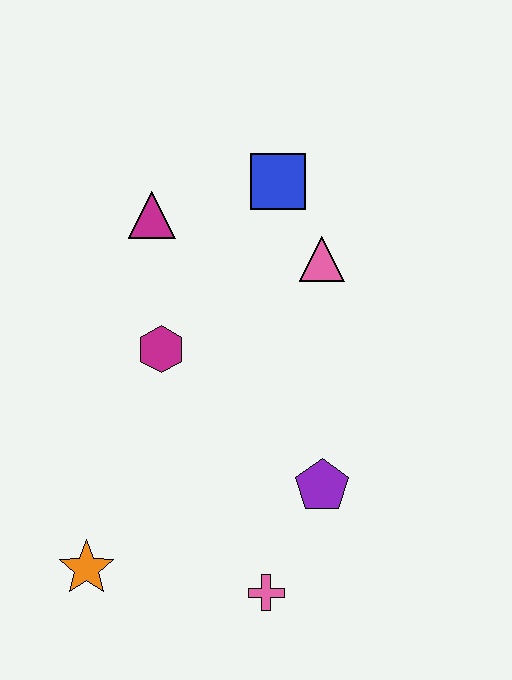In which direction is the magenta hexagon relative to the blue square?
The magenta hexagon is below the blue square.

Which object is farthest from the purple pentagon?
The magenta triangle is farthest from the purple pentagon.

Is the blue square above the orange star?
Yes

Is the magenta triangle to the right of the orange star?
Yes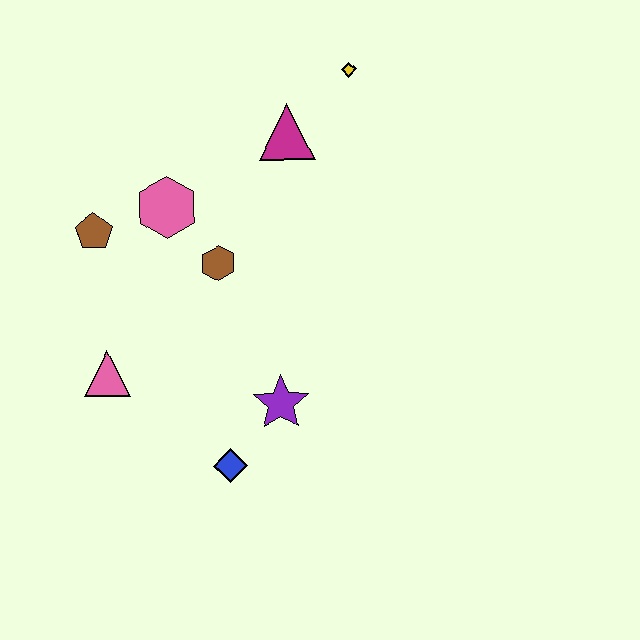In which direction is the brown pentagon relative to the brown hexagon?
The brown pentagon is to the left of the brown hexagon.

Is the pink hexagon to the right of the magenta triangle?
No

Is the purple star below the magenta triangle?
Yes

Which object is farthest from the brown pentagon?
The yellow diamond is farthest from the brown pentagon.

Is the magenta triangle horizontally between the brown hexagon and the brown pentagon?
No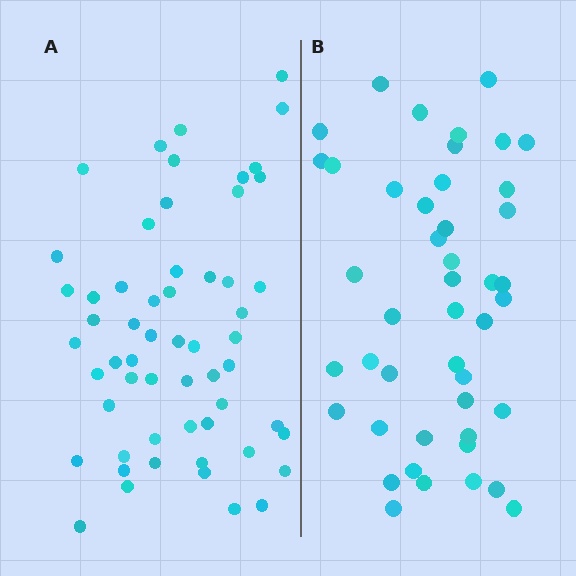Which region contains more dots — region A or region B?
Region A (the left region) has more dots.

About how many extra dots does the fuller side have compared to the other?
Region A has roughly 12 or so more dots than region B.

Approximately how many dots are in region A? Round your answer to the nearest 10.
About 60 dots. (The exact count is 57, which rounds to 60.)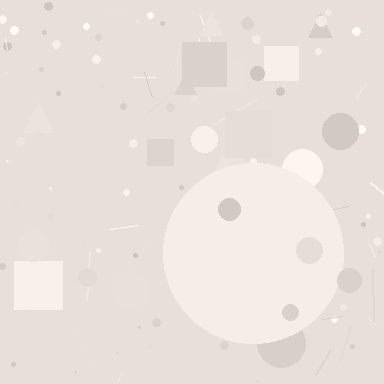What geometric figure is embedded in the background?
A circle is embedded in the background.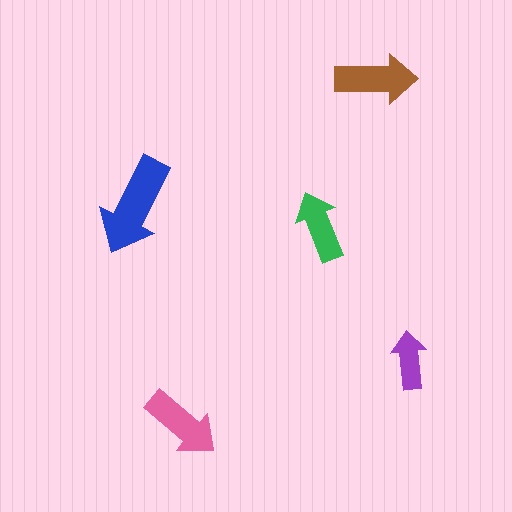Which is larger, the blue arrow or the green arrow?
The blue one.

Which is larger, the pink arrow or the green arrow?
The pink one.